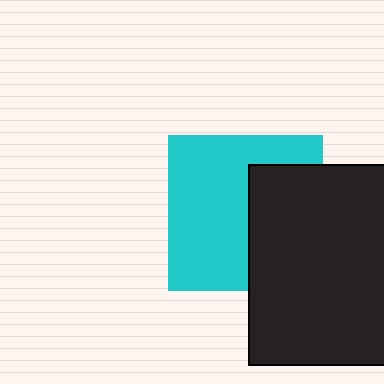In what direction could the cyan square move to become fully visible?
The cyan square could move left. That would shift it out from behind the black square entirely.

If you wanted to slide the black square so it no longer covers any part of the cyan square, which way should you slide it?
Slide it right — that is the most direct way to separate the two shapes.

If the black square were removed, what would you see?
You would see the complete cyan square.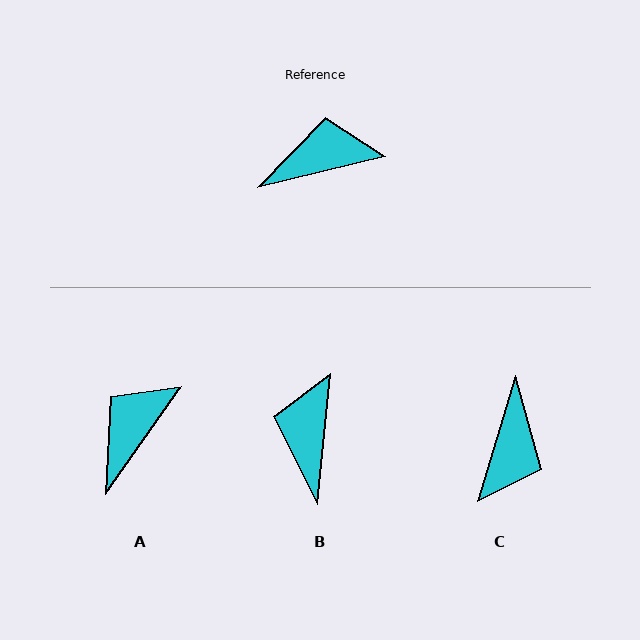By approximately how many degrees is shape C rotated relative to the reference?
Approximately 120 degrees clockwise.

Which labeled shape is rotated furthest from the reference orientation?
C, about 120 degrees away.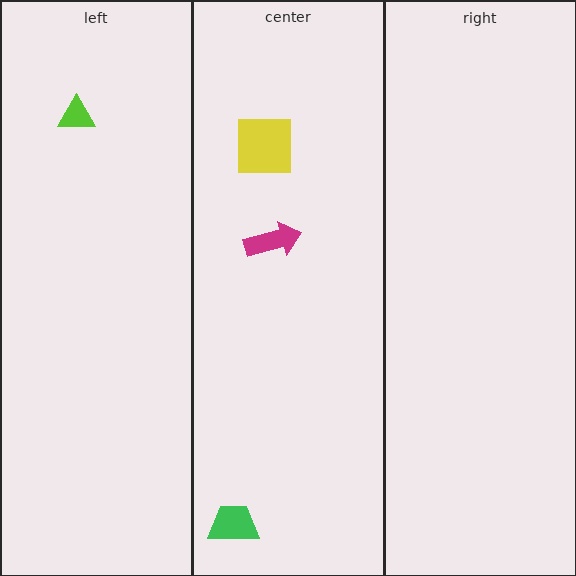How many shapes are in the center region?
3.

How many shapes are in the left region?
1.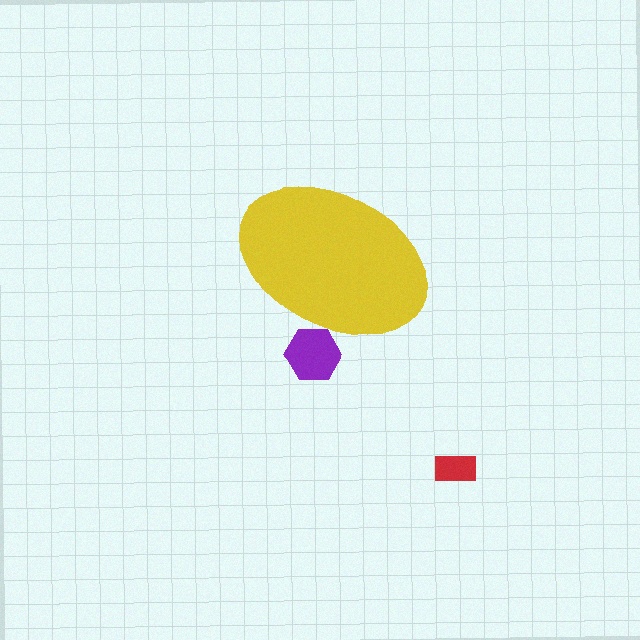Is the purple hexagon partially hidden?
Yes, the purple hexagon is partially hidden behind the yellow ellipse.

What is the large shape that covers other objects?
A yellow ellipse.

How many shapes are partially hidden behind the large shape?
2 shapes are partially hidden.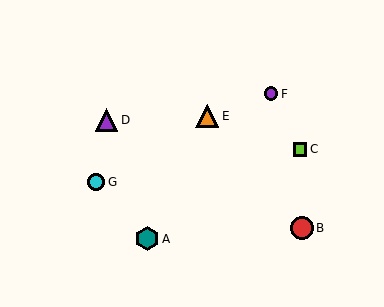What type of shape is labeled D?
Shape D is a purple triangle.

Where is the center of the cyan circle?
The center of the cyan circle is at (96, 182).